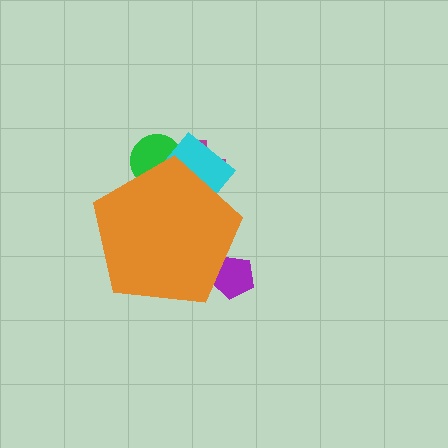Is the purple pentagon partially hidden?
Yes, the purple pentagon is partially hidden behind the orange pentagon.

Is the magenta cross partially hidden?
Yes, the magenta cross is partially hidden behind the orange pentagon.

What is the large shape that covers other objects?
An orange pentagon.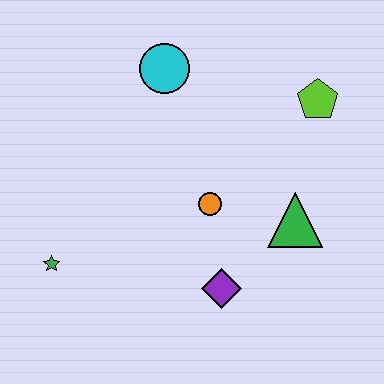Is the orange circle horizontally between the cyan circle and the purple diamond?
Yes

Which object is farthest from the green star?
The lime pentagon is farthest from the green star.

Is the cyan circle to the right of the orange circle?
No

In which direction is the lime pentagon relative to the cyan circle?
The lime pentagon is to the right of the cyan circle.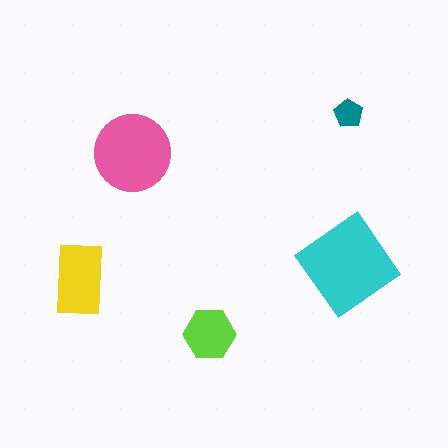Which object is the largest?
The cyan diamond.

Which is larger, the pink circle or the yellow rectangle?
The pink circle.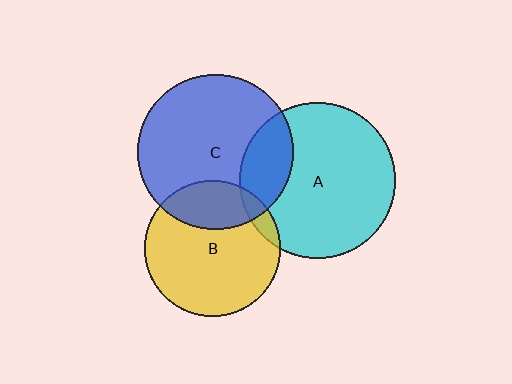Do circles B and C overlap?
Yes.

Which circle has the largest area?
Circle A (cyan).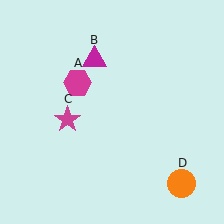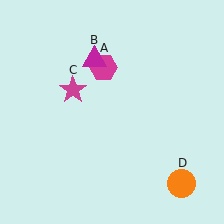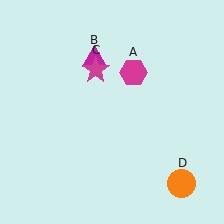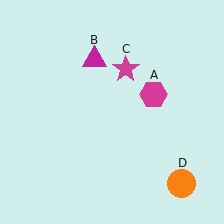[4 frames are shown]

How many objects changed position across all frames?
2 objects changed position: magenta hexagon (object A), magenta star (object C).